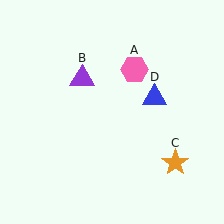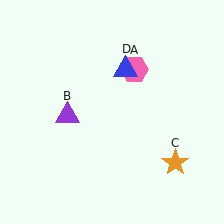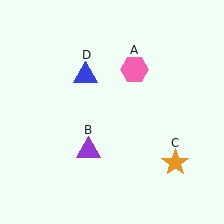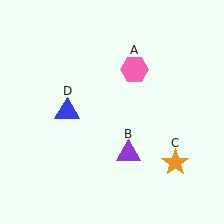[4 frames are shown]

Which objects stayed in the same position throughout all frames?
Pink hexagon (object A) and orange star (object C) remained stationary.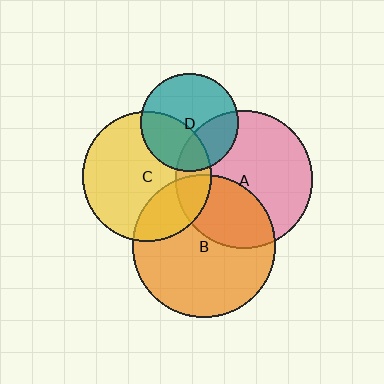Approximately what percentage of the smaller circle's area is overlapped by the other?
Approximately 25%.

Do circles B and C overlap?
Yes.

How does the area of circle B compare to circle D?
Approximately 2.2 times.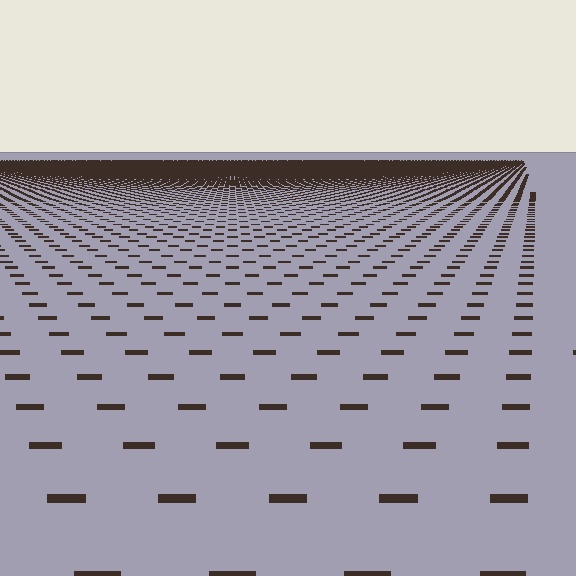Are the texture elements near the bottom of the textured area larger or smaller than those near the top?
Larger. Near the bottom, elements are closer to the viewer and appear at a bigger on-screen size.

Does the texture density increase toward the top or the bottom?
Density increases toward the top.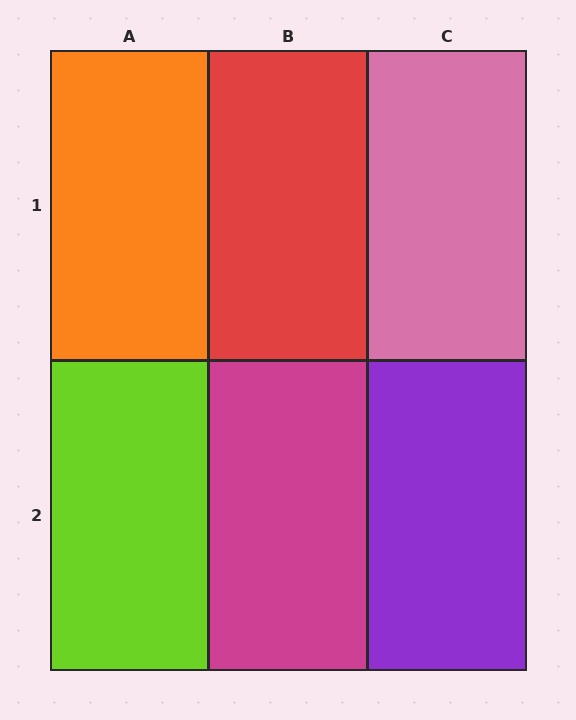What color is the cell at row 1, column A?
Orange.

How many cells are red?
1 cell is red.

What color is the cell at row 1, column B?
Red.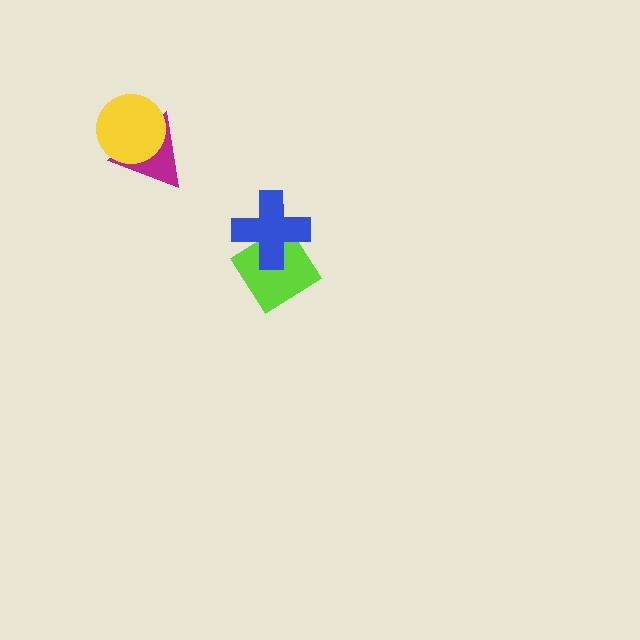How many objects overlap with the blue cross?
1 object overlaps with the blue cross.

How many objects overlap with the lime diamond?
1 object overlaps with the lime diamond.